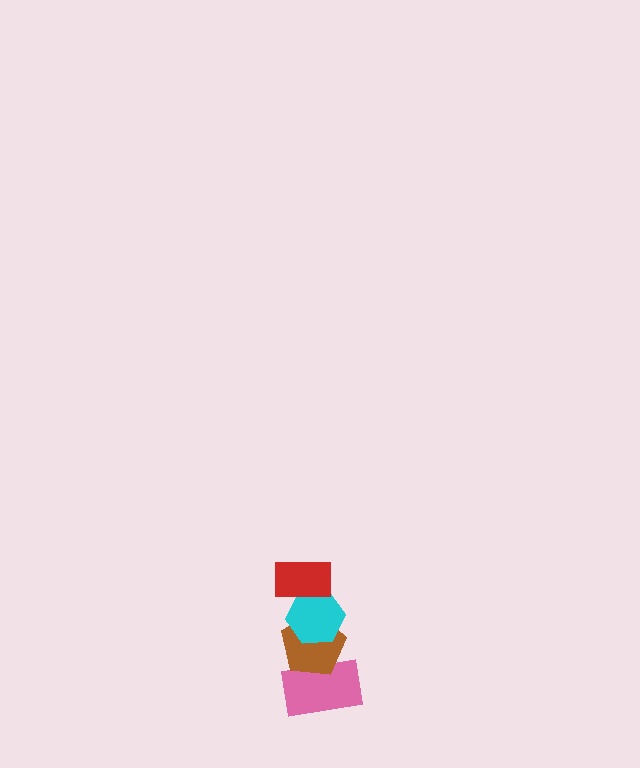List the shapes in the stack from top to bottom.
From top to bottom: the red rectangle, the cyan hexagon, the brown pentagon, the pink rectangle.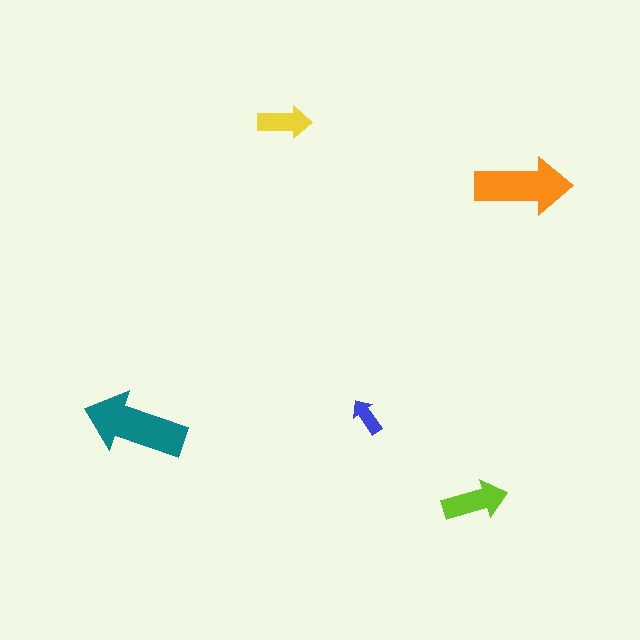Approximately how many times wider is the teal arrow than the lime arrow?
About 1.5 times wider.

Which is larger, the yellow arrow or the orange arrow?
The orange one.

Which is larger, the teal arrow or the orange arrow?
The teal one.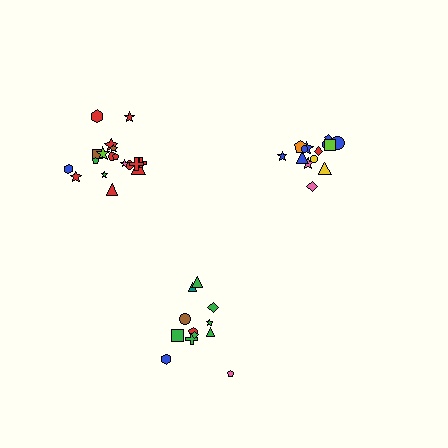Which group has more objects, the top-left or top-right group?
The top-left group.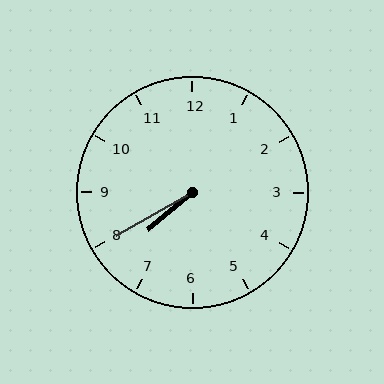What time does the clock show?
7:40.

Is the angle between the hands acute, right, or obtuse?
It is acute.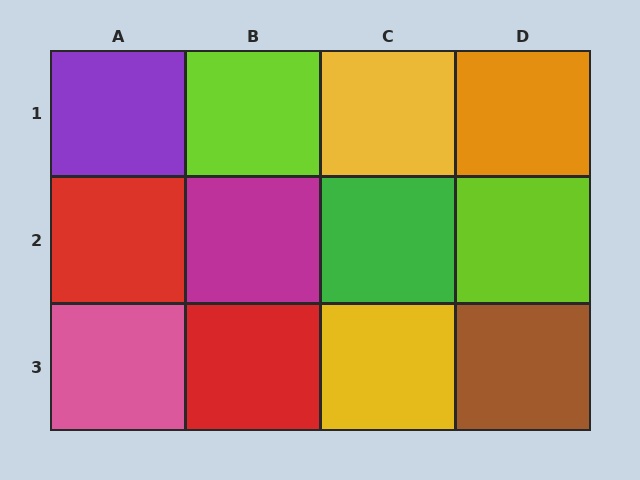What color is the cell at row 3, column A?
Pink.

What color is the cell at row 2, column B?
Magenta.